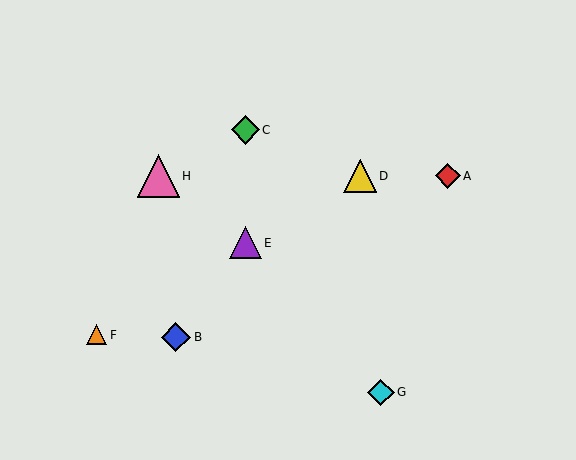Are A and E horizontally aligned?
No, A is at y≈176 and E is at y≈243.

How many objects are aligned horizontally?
3 objects (A, D, H) are aligned horizontally.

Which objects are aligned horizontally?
Objects A, D, H are aligned horizontally.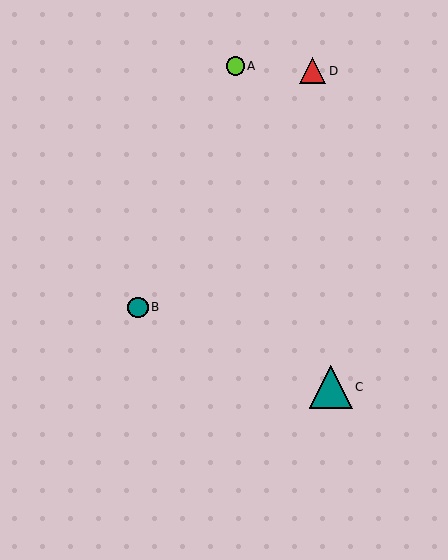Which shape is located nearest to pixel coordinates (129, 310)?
The teal circle (labeled B) at (138, 307) is nearest to that location.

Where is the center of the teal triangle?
The center of the teal triangle is at (331, 387).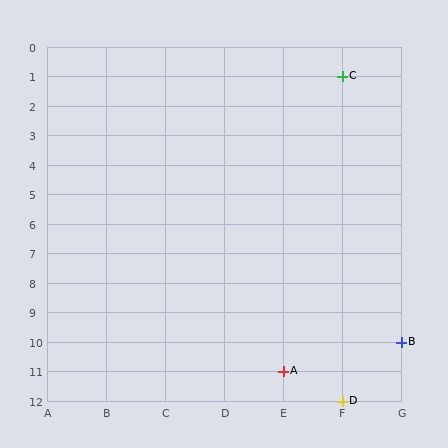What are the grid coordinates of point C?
Point C is at grid coordinates (F, 1).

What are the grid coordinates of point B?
Point B is at grid coordinates (G, 10).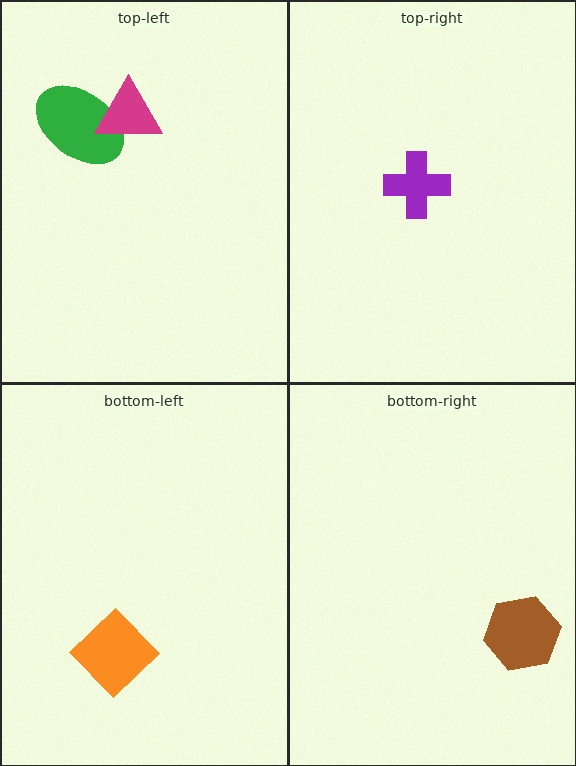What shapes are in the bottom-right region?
The brown hexagon.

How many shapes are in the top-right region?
1.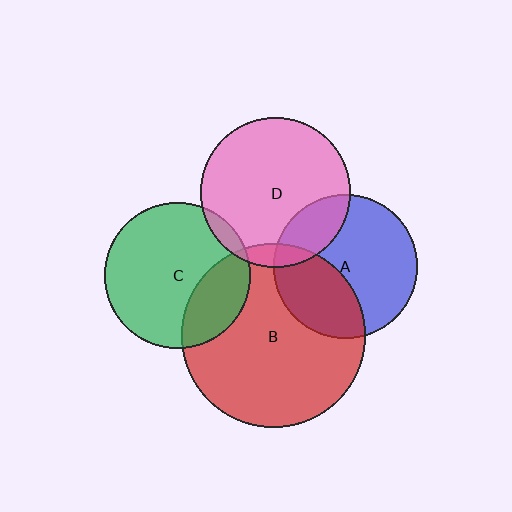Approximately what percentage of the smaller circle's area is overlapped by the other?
Approximately 20%.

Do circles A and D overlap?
Yes.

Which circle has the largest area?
Circle B (red).